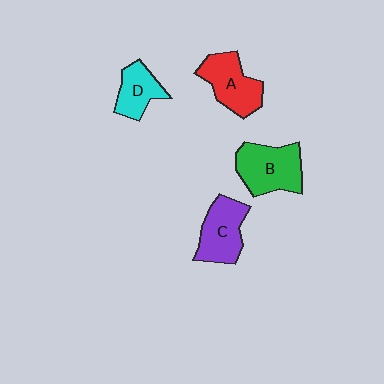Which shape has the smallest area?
Shape D (cyan).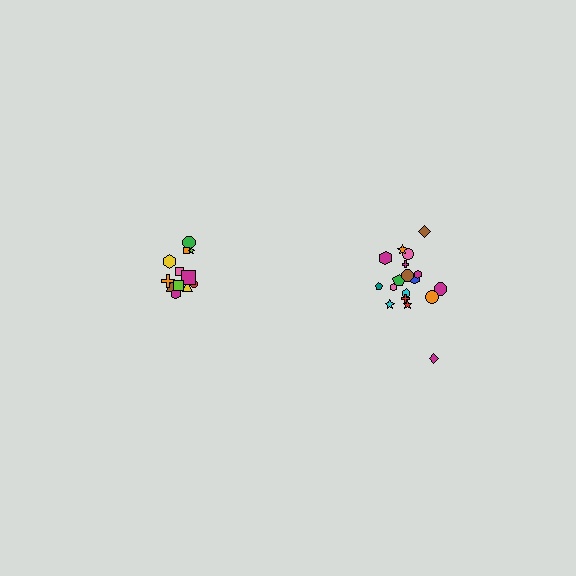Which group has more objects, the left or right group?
The right group.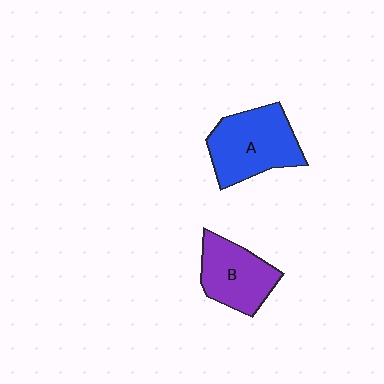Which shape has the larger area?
Shape A (blue).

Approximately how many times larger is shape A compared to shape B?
Approximately 1.2 times.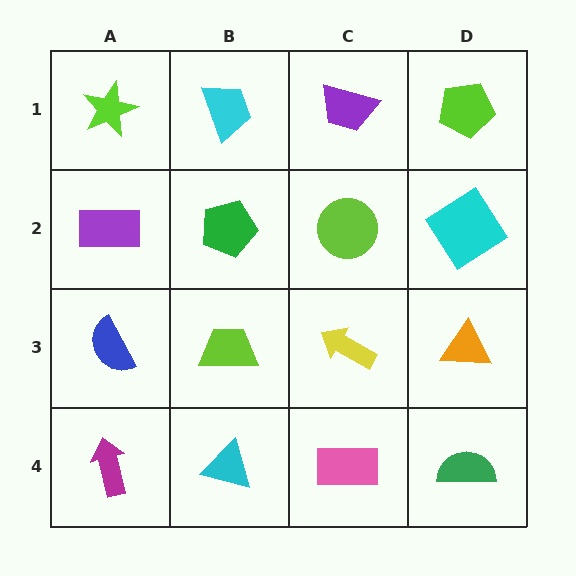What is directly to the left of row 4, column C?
A cyan triangle.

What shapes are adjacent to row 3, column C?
A lime circle (row 2, column C), a pink rectangle (row 4, column C), a lime trapezoid (row 3, column B), an orange triangle (row 3, column D).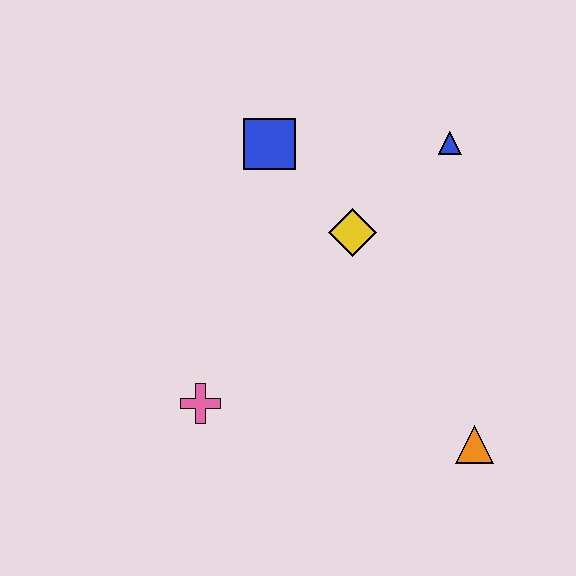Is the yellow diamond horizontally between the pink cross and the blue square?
No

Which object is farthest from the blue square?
The orange triangle is farthest from the blue square.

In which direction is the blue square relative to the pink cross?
The blue square is above the pink cross.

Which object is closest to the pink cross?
The yellow diamond is closest to the pink cross.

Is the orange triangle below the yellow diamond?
Yes